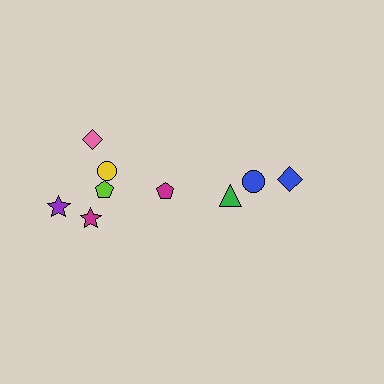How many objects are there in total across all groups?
There are 9 objects.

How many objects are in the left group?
There are 6 objects.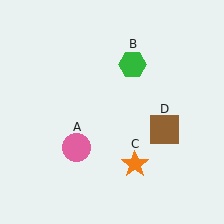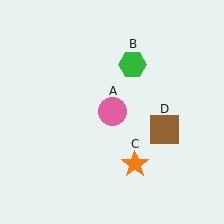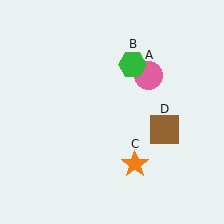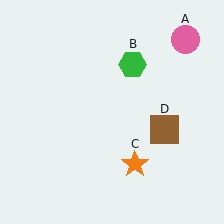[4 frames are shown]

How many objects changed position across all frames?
1 object changed position: pink circle (object A).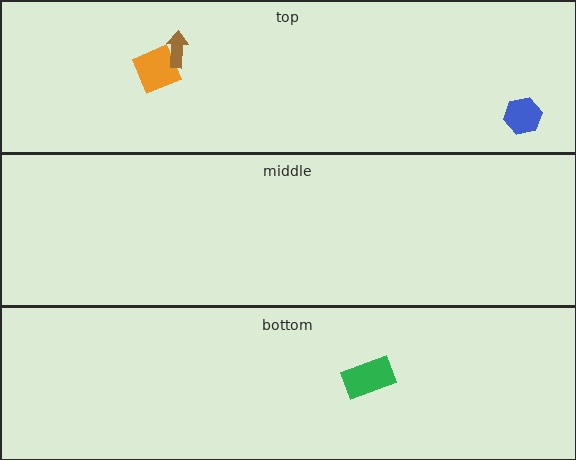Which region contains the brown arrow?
The top region.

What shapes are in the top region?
The orange diamond, the brown arrow, the blue hexagon.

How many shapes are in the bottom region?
1.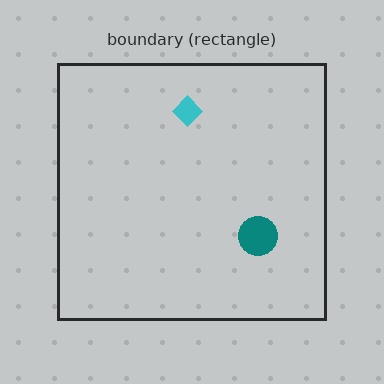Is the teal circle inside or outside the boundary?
Inside.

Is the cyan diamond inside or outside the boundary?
Inside.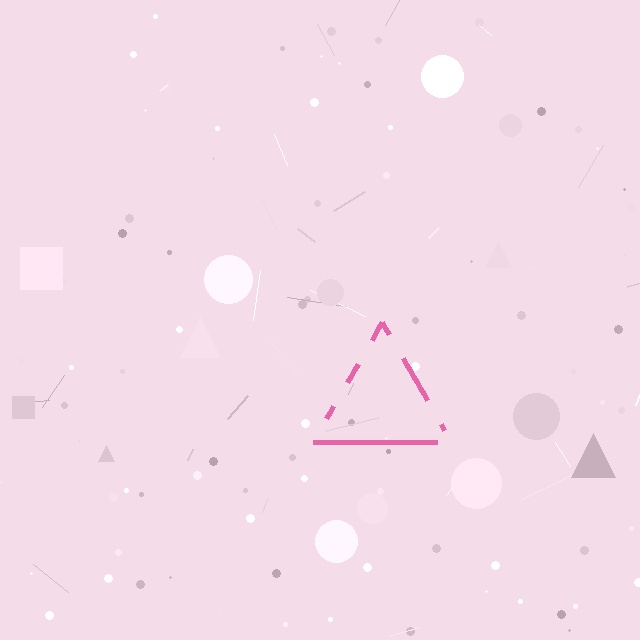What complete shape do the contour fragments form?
The contour fragments form a triangle.